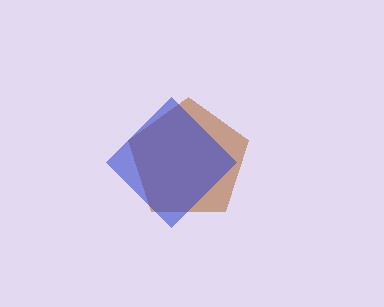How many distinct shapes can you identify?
There are 2 distinct shapes: a brown pentagon, a blue diamond.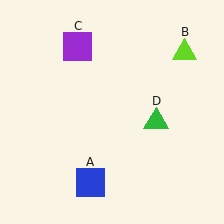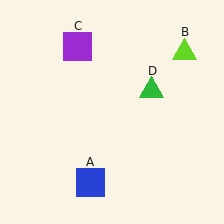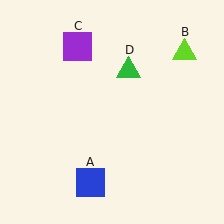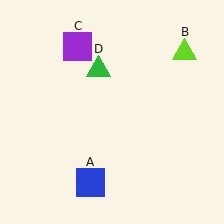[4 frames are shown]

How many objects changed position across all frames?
1 object changed position: green triangle (object D).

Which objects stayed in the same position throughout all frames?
Blue square (object A) and lime triangle (object B) and purple square (object C) remained stationary.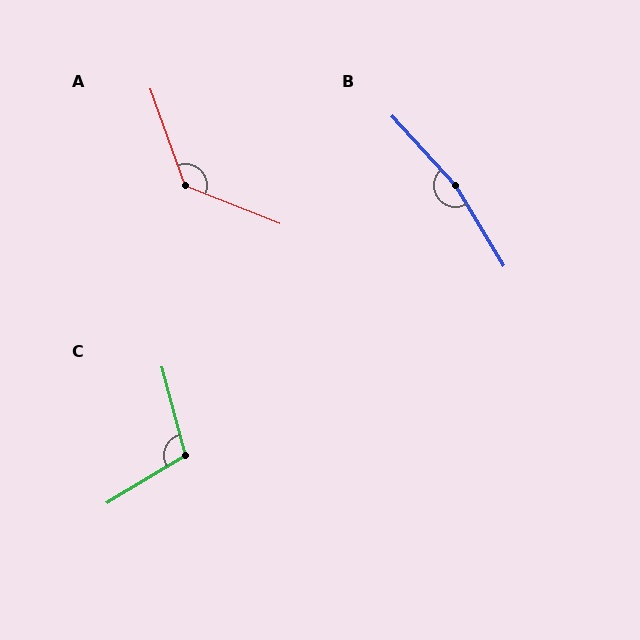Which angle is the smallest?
C, at approximately 106 degrees.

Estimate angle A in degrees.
Approximately 131 degrees.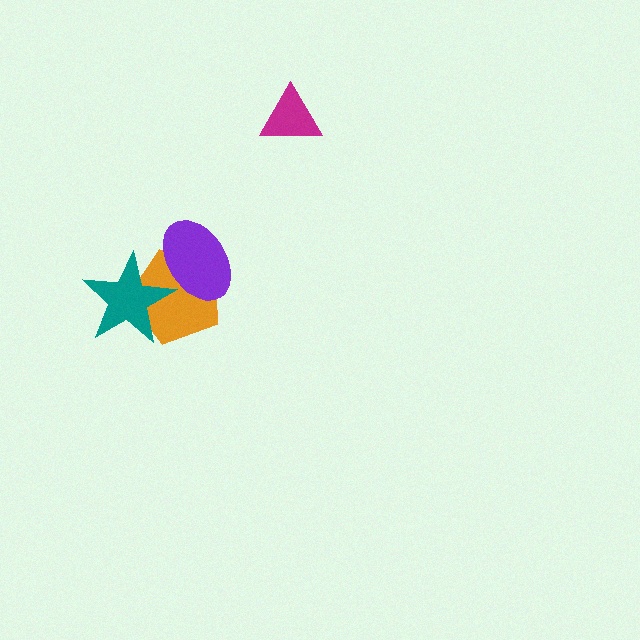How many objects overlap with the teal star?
2 objects overlap with the teal star.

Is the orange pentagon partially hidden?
Yes, it is partially covered by another shape.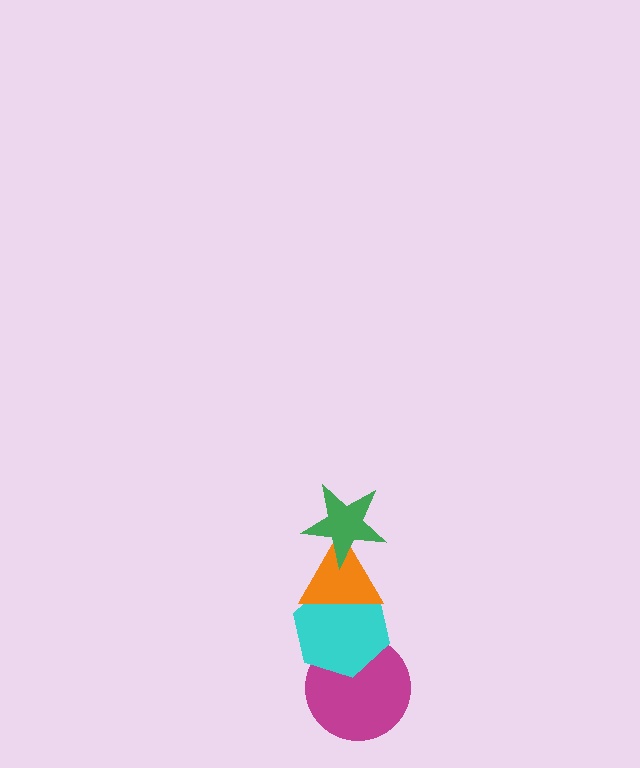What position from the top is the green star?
The green star is 1st from the top.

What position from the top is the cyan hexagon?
The cyan hexagon is 3rd from the top.